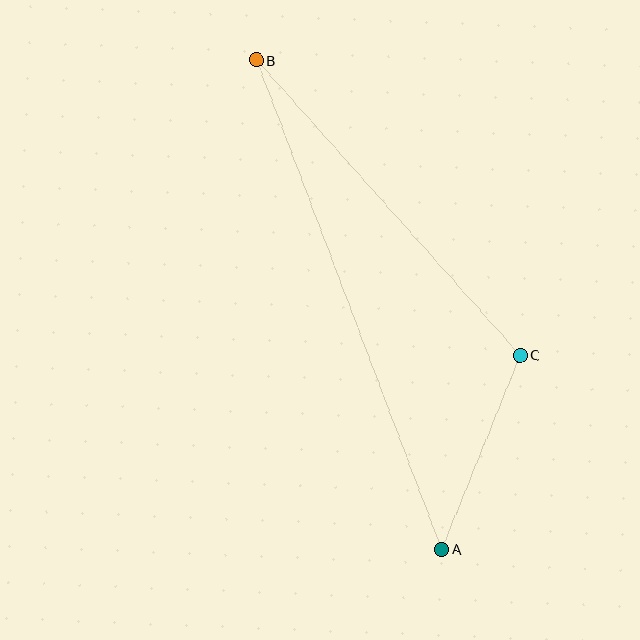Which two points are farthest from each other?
Points A and B are farthest from each other.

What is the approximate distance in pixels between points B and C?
The distance between B and C is approximately 396 pixels.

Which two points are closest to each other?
Points A and C are closest to each other.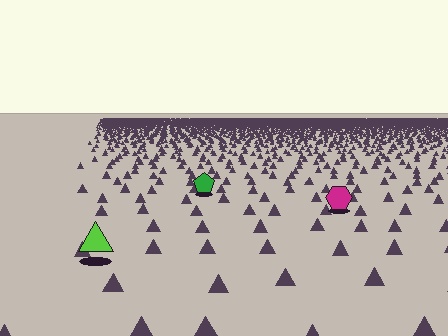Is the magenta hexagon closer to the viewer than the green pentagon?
Yes. The magenta hexagon is closer — you can tell from the texture gradient: the ground texture is coarser near it.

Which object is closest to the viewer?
The lime triangle is closest. The texture marks near it are larger and more spread out.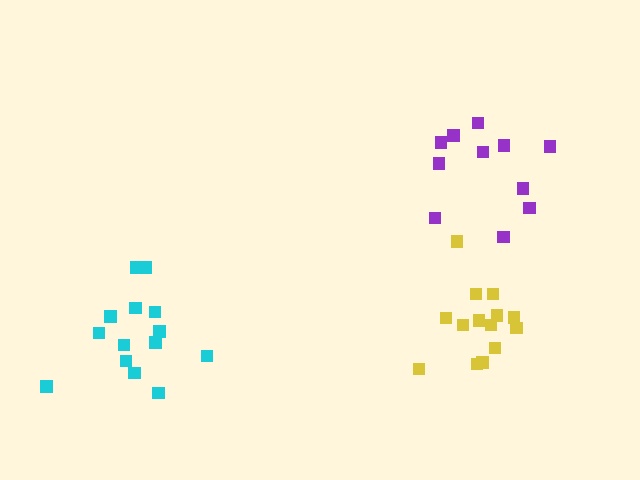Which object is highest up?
The purple cluster is topmost.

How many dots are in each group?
Group 1: 14 dots, Group 2: 11 dots, Group 3: 14 dots (39 total).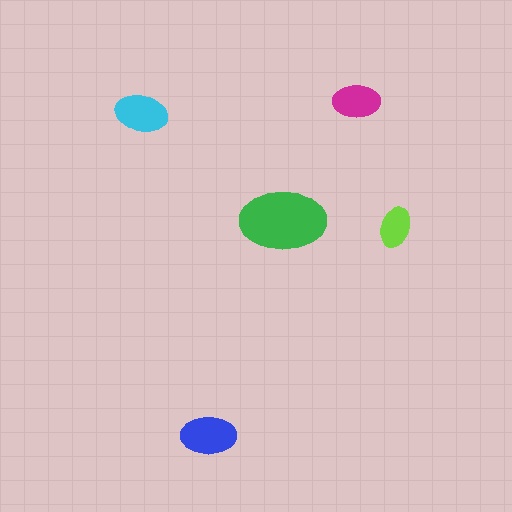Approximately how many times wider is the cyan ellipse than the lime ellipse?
About 1.5 times wider.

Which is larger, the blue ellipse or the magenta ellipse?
The blue one.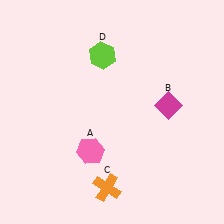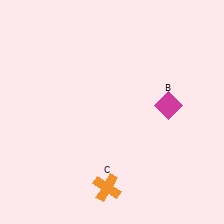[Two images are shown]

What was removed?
The lime hexagon (D), the pink hexagon (A) were removed in Image 2.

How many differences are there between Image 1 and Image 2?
There are 2 differences between the two images.